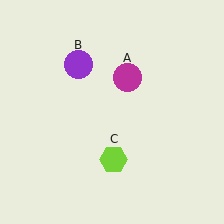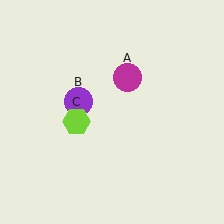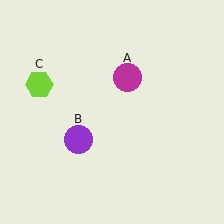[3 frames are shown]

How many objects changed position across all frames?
2 objects changed position: purple circle (object B), lime hexagon (object C).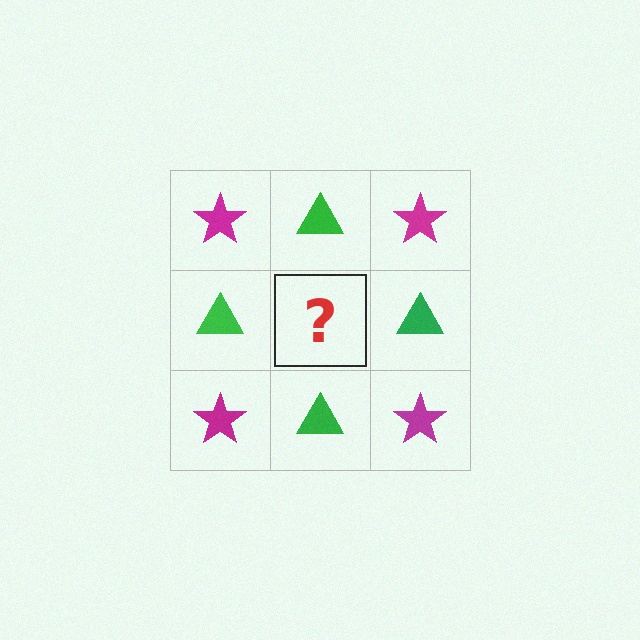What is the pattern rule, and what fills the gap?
The rule is that it alternates magenta star and green triangle in a checkerboard pattern. The gap should be filled with a magenta star.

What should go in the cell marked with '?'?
The missing cell should contain a magenta star.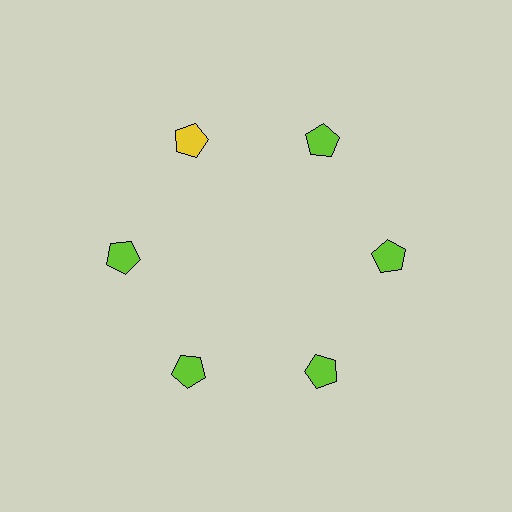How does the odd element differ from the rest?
It has a different color: yellow instead of lime.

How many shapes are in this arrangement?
There are 6 shapes arranged in a ring pattern.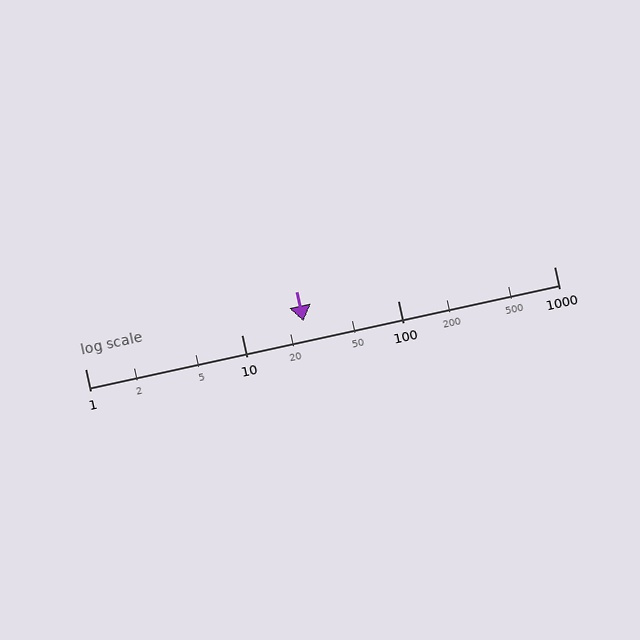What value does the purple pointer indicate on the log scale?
The pointer indicates approximately 25.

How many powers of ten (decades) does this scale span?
The scale spans 3 decades, from 1 to 1000.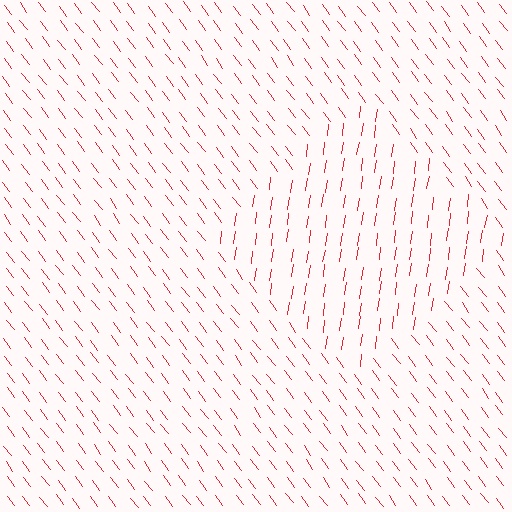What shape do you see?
I see a diamond.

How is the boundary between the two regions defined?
The boundary is defined purely by a change in line orientation (approximately 45 degrees difference). All lines are the same color and thickness.